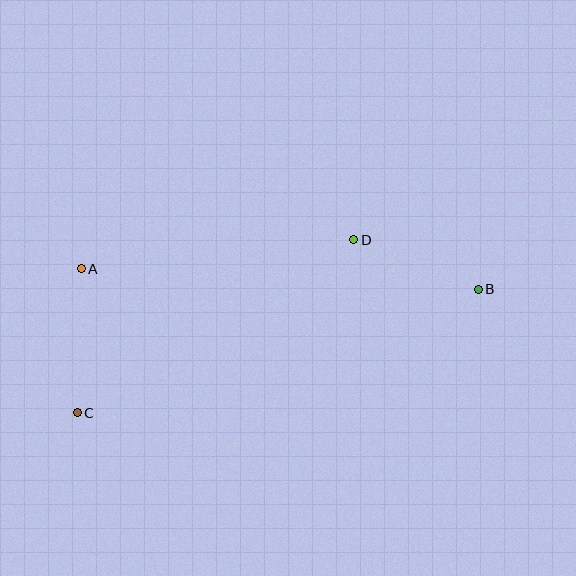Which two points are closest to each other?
Points B and D are closest to each other.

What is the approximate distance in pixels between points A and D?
The distance between A and D is approximately 274 pixels.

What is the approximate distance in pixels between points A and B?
The distance between A and B is approximately 398 pixels.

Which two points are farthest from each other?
Points B and C are farthest from each other.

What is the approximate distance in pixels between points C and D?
The distance between C and D is approximately 326 pixels.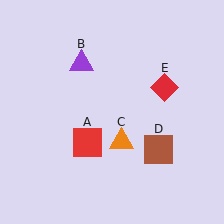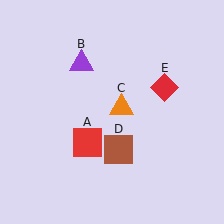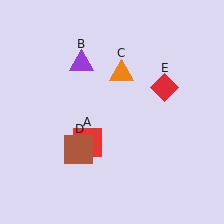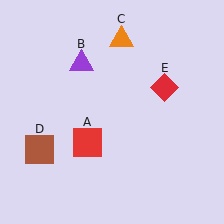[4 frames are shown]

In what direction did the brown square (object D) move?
The brown square (object D) moved left.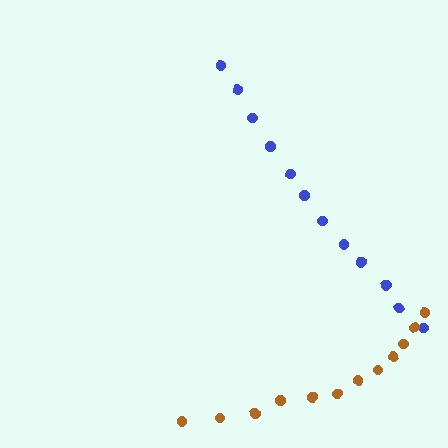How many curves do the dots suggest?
There are 2 distinct paths.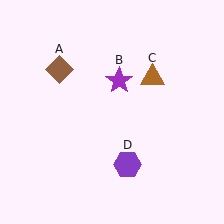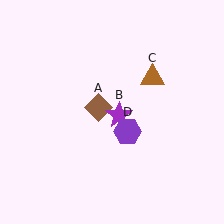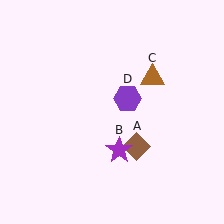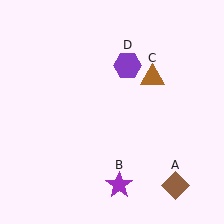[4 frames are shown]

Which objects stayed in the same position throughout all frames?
Brown triangle (object C) remained stationary.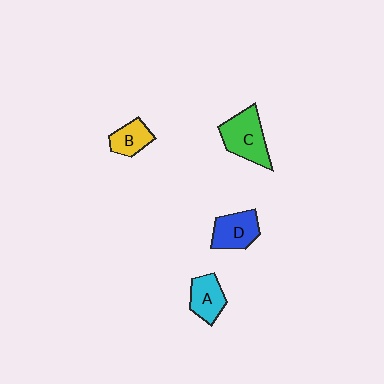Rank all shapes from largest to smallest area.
From largest to smallest: C (green), D (blue), A (cyan), B (yellow).